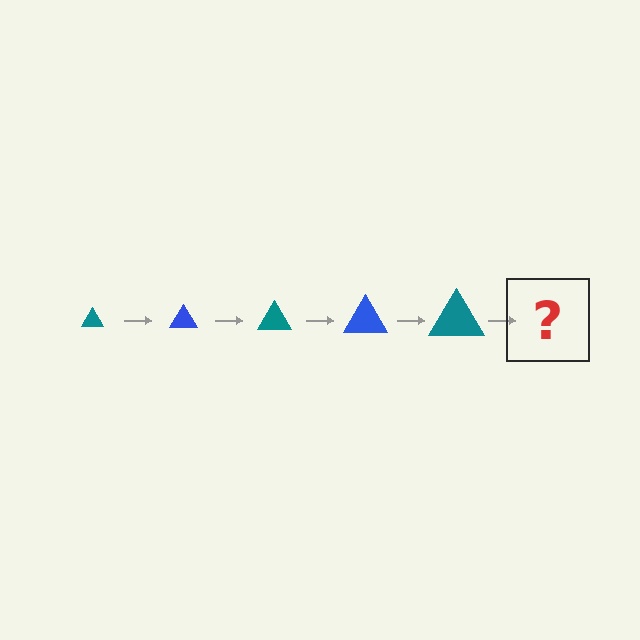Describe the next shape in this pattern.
It should be a blue triangle, larger than the previous one.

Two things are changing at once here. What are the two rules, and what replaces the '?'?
The two rules are that the triangle grows larger each step and the color cycles through teal and blue. The '?' should be a blue triangle, larger than the previous one.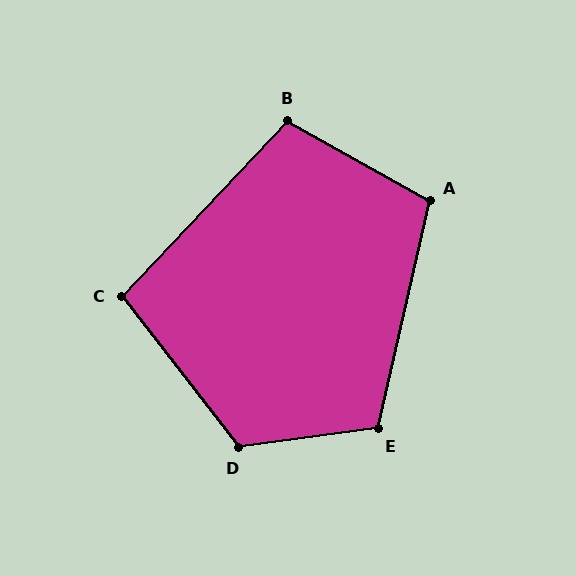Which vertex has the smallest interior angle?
C, at approximately 99 degrees.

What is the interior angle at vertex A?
Approximately 106 degrees (obtuse).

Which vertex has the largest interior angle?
D, at approximately 120 degrees.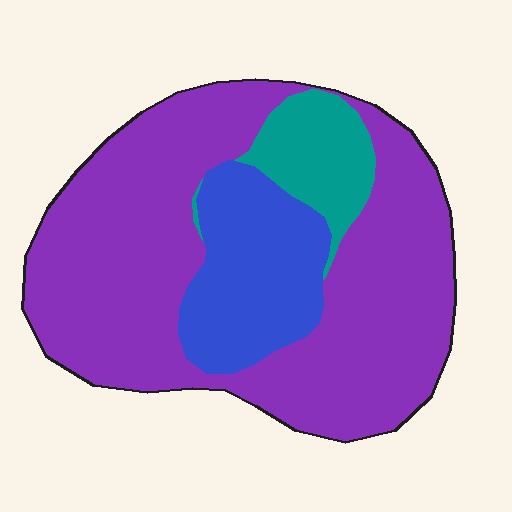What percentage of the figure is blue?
Blue takes up about one fifth (1/5) of the figure.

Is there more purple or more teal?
Purple.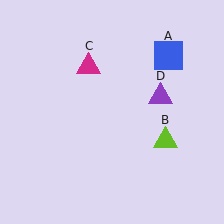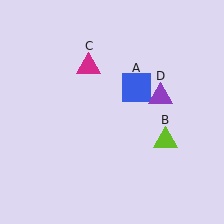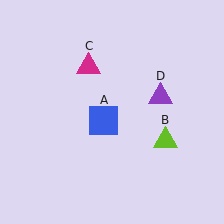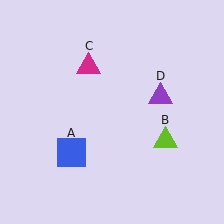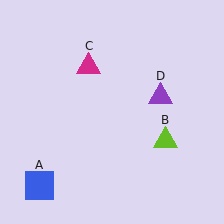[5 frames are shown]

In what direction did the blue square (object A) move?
The blue square (object A) moved down and to the left.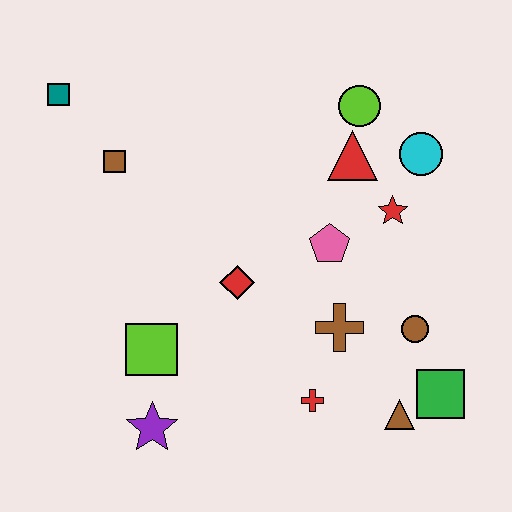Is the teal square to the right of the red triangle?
No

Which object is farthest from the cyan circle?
The purple star is farthest from the cyan circle.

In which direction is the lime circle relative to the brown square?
The lime circle is to the right of the brown square.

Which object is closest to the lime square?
The purple star is closest to the lime square.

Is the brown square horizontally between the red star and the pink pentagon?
No